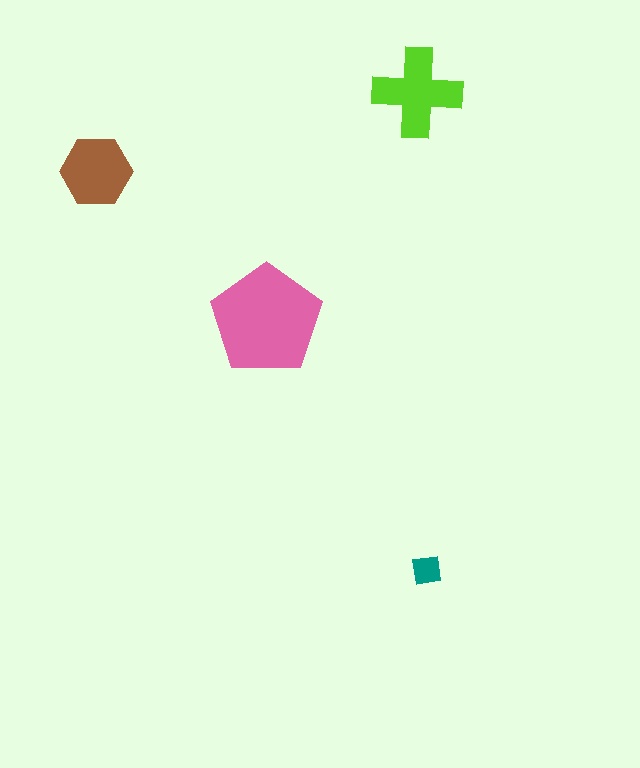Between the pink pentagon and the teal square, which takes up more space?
The pink pentagon.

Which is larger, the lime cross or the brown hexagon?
The lime cross.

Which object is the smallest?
The teal square.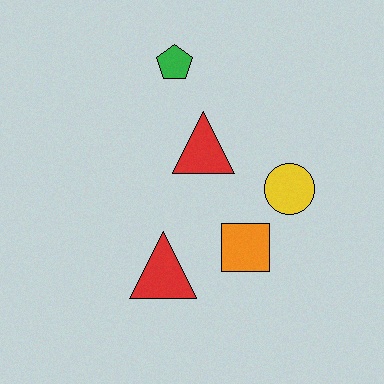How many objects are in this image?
There are 5 objects.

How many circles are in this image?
There is 1 circle.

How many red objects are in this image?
There are 2 red objects.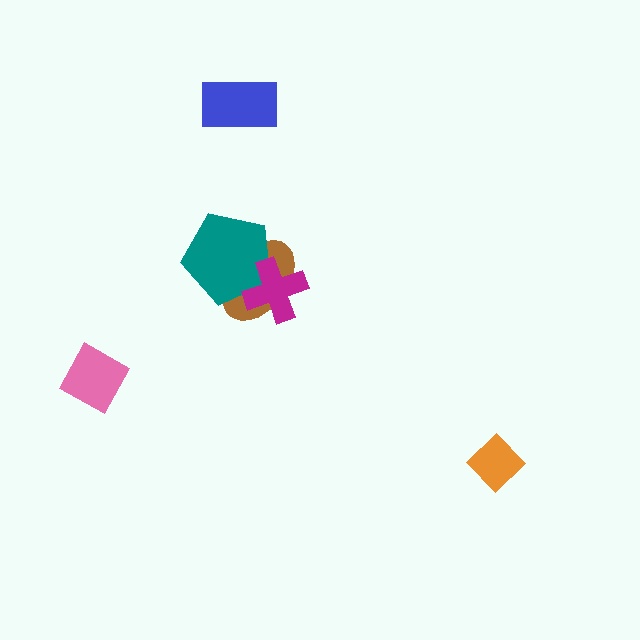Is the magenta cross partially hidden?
No, no other shape covers it.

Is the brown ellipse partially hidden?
Yes, it is partially covered by another shape.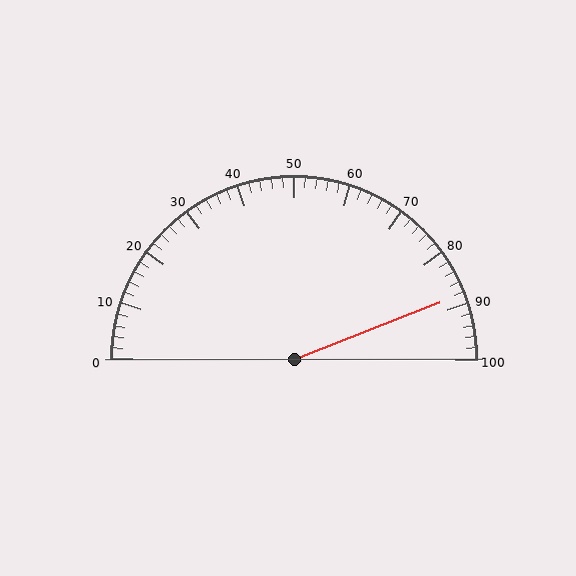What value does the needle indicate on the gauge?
The needle indicates approximately 88.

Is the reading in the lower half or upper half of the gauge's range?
The reading is in the upper half of the range (0 to 100).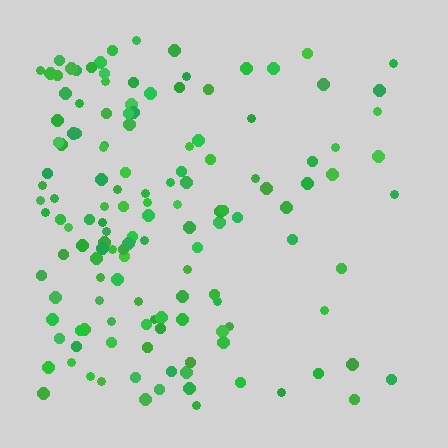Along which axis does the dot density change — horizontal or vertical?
Horizontal.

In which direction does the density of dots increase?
From right to left, with the left side densest.